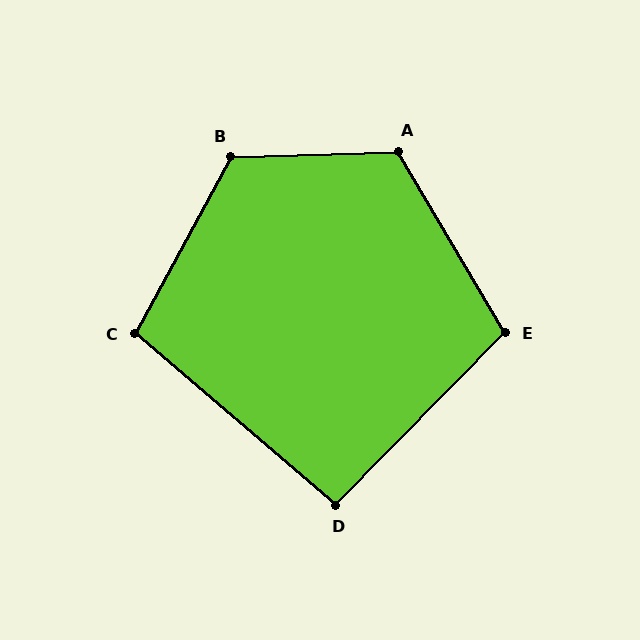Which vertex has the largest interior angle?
B, at approximately 121 degrees.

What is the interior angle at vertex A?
Approximately 119 degrees (obtuse).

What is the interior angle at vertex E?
Approximately 105 degrees (obtuse).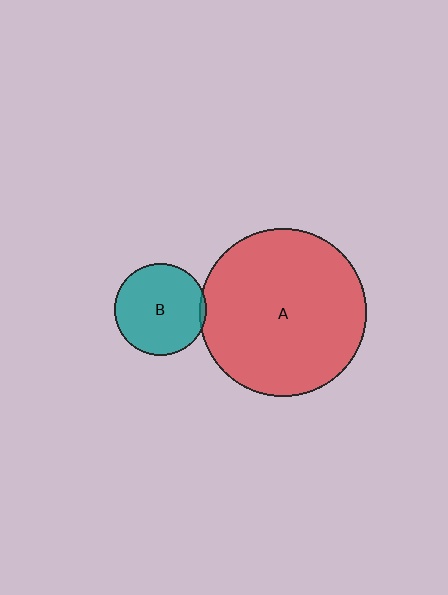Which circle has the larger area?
Circle A (red).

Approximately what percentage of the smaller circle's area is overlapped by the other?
Approximately 5%.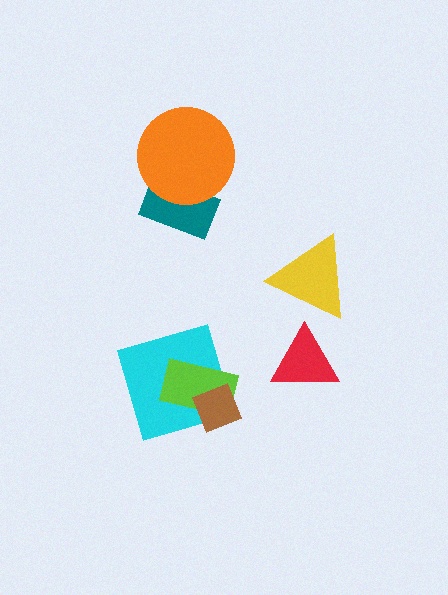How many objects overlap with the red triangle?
0 objects overlap with the red triangle.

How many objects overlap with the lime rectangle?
2 objects overlap with the lime rectangle.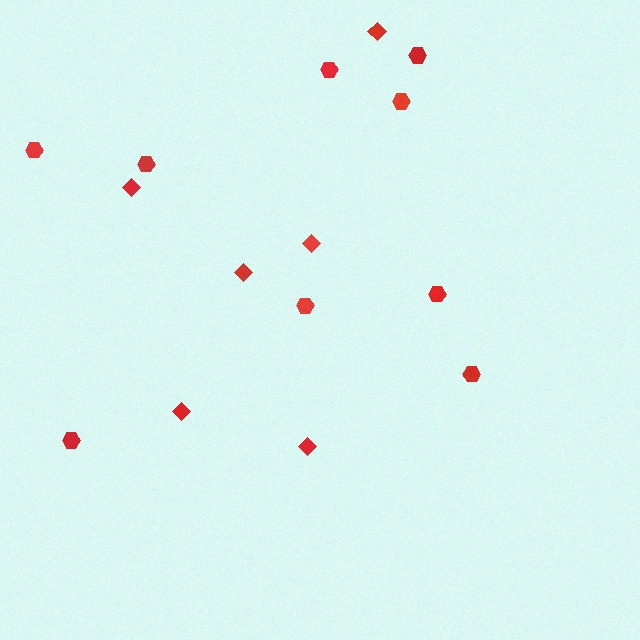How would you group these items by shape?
There are 2 groups: one group of diamonds (6) and one group of hexagons (9).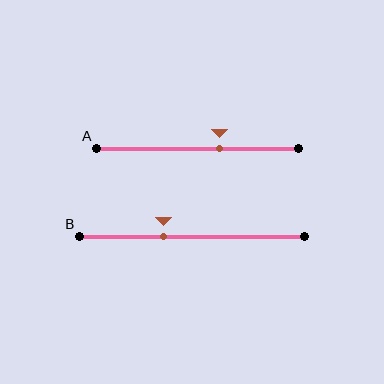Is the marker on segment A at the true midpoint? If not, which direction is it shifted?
No, the marker on segment A is shifted to the right by about 11% of the segment length.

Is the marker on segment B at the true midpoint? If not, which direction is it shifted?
No, the marker on segment B is shifted to the left by about 13% of the segment length.